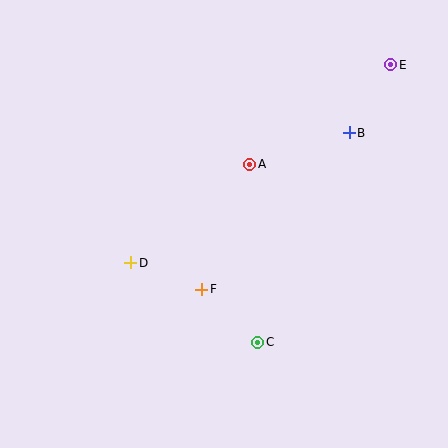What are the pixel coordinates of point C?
Point C is at (258, 342).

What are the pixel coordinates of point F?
Point F is at (202, 289).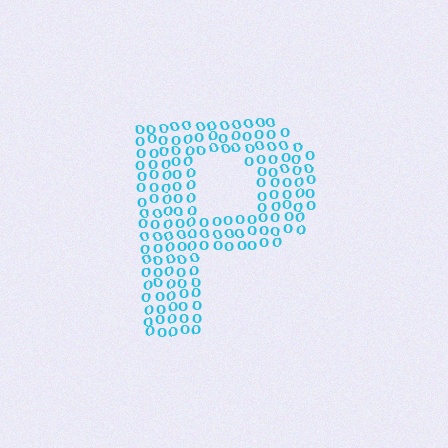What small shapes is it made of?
It is made of small letter O's.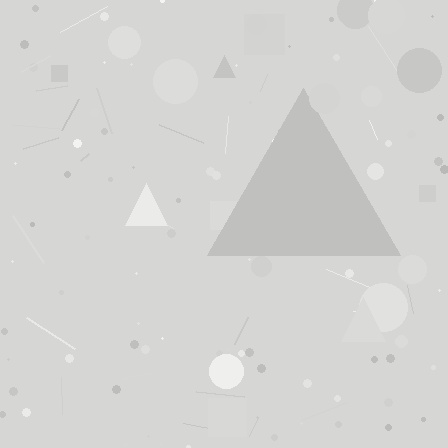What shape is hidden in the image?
A triangle is hidden in the image.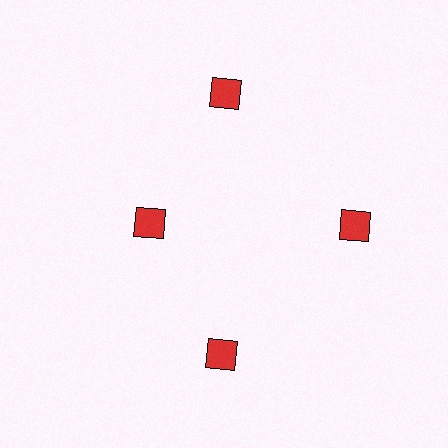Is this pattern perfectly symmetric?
No. The 4 red diamonds are arranged in a ring, but one element near the 9 o'clock position is pulled inward toward the center, breaking the 4-fold rotational symmetry.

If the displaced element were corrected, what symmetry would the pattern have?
It would have 4-fold rotational symmetry — the pattern would map onto itself every 90 degrees.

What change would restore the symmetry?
The symmetry would be restored by moving it outward, back onto the ring so that all 4 diamonds sit at equal angles and equal distance from the center.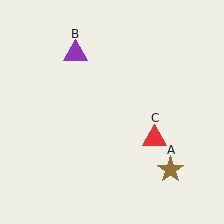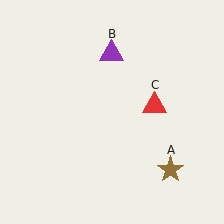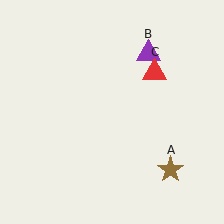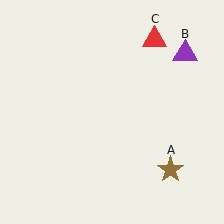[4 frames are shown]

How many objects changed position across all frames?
2 objects changed position: purple triangle (object B), red triangle (object C).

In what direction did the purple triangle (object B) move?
The purple triangle (object B) moved right.